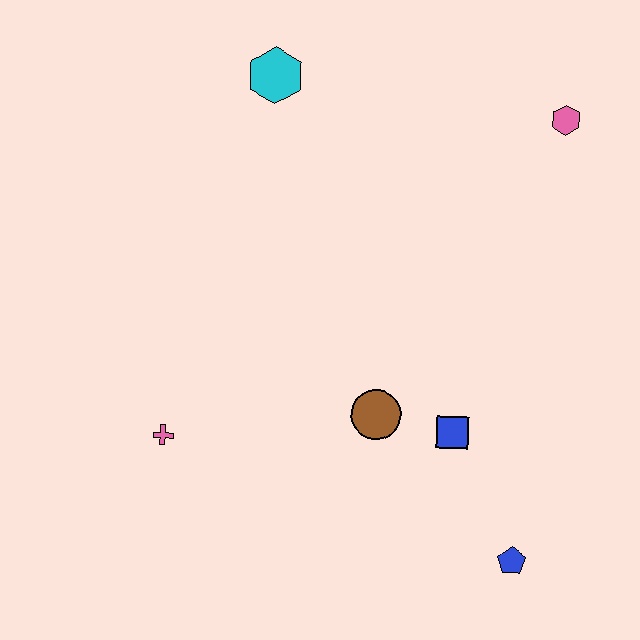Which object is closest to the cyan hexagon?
The pink hexagon is closest to the cyan hexagon.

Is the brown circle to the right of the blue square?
No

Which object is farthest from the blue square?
The cyan hexagon is farthest from the blue square.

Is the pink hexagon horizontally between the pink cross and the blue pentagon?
No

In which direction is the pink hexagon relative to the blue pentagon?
The pink hexagon is above the blue pentagon.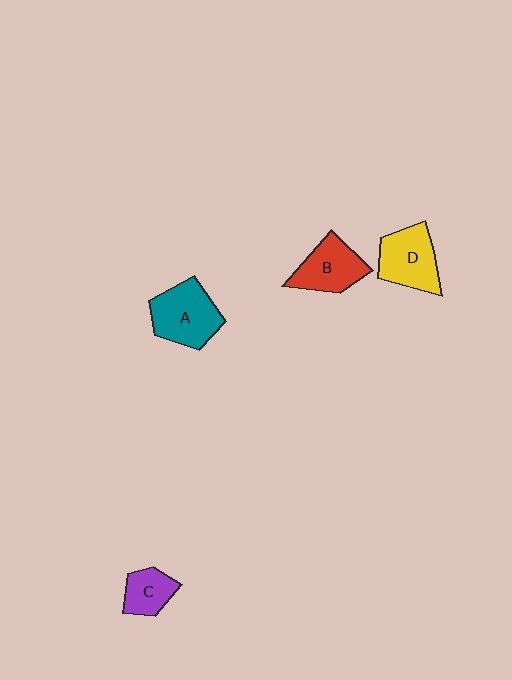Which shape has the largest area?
Shape A (teal).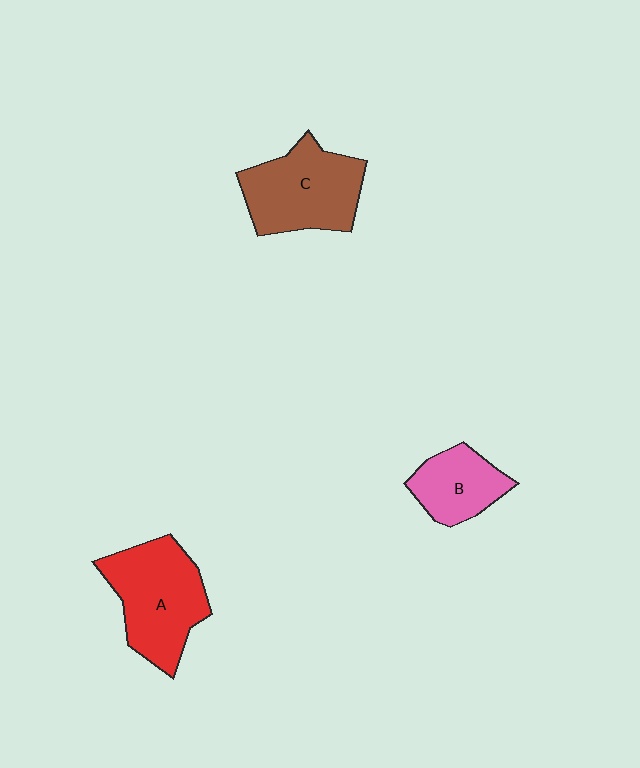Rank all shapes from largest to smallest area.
From largest to smallest: A (red), C (brown), B (pink).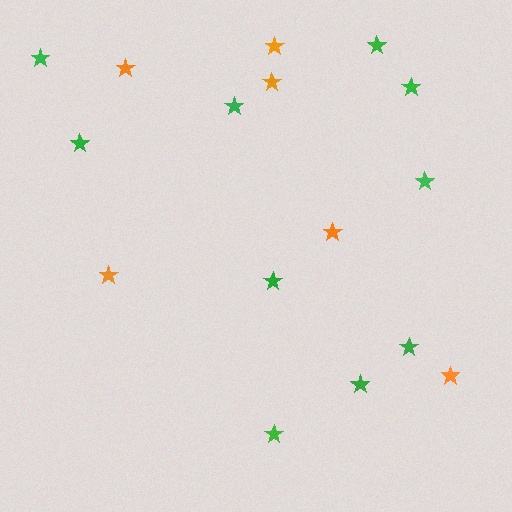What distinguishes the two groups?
There are 2 groups: one group of green stars (10) and one group of orange stars (6).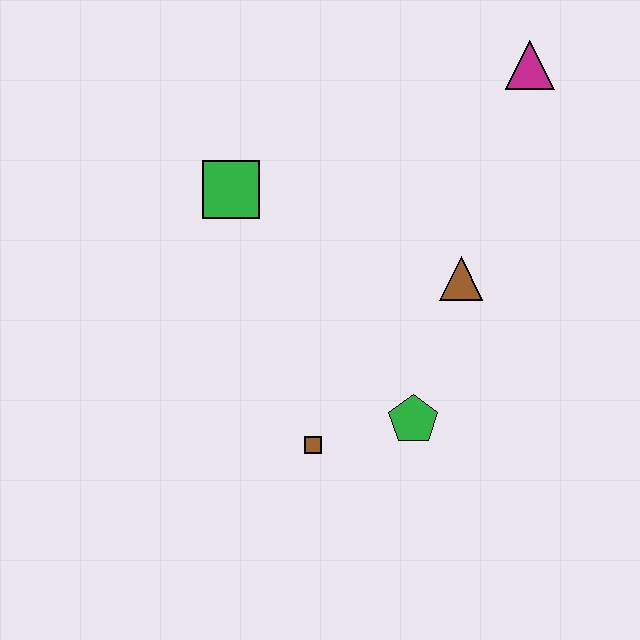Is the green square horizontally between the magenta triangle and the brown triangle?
No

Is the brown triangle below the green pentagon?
No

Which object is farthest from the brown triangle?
The green square is farthest from the brown triangle.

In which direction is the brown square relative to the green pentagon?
The brown square is to the left of the green pentagon.